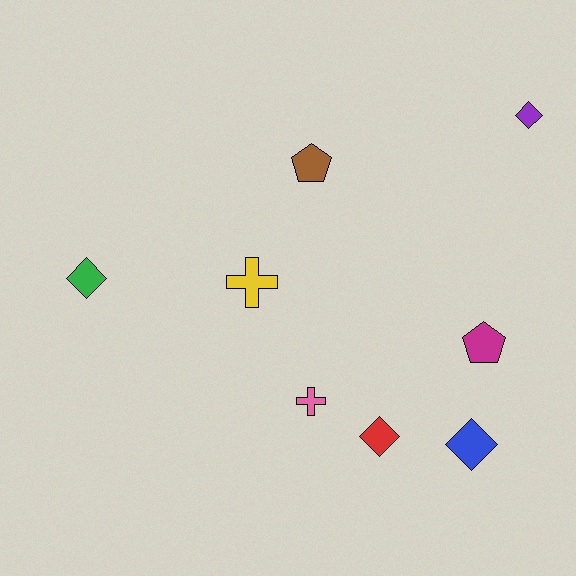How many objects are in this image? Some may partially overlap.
There are 8 objects.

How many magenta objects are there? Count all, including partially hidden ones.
There is 1 magenta object.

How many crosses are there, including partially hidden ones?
There are 2 crosses.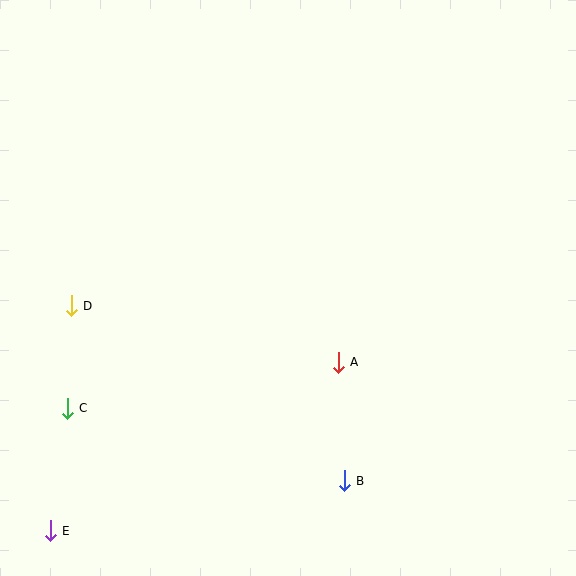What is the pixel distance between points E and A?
The distance between E and A is 334 pixels.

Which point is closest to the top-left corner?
Point D is closest to the top-left corner.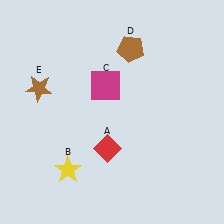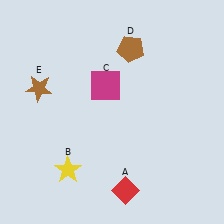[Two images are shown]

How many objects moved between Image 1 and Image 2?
1 object moved between the two images.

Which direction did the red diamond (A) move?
The red diamond (A) moved down.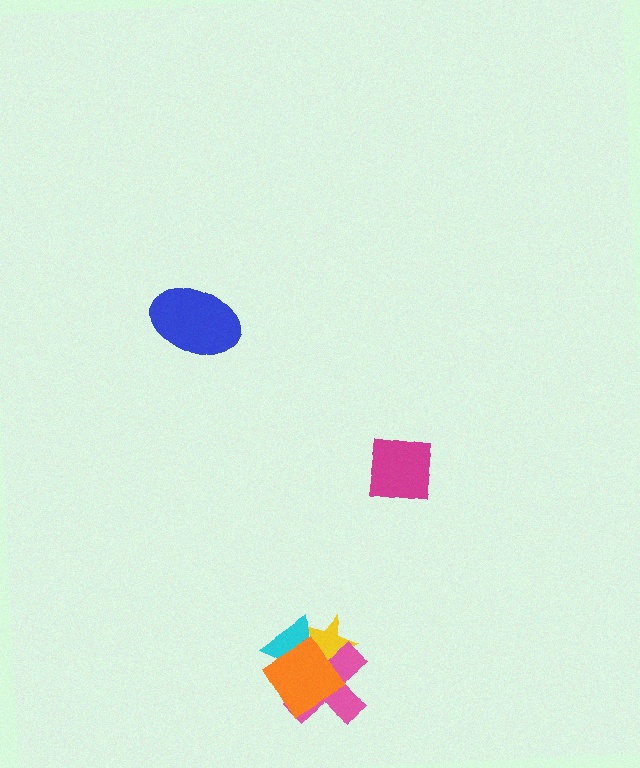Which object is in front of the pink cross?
The orange diamond is in front of the pink cross.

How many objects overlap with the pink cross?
3 objects overlap with the pink cross.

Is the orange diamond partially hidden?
No, no other shape covers it.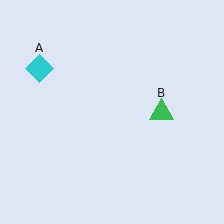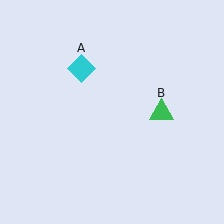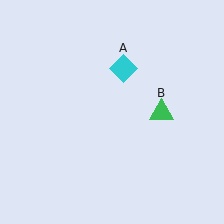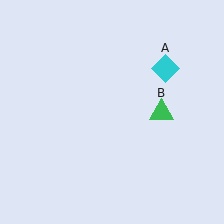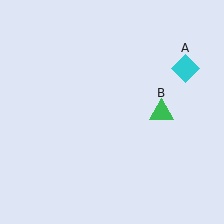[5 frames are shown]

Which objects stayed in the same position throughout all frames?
Green triangle (object B) remained stationary.